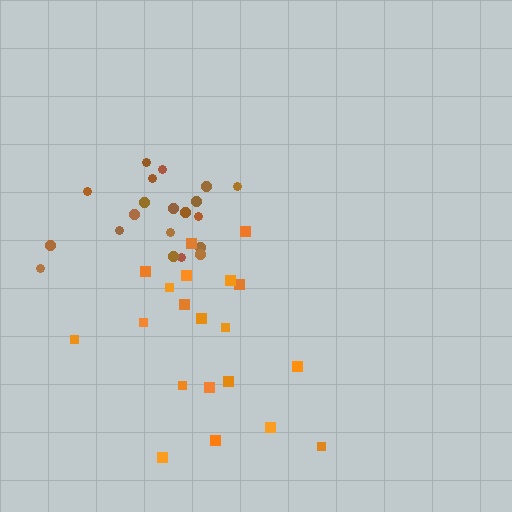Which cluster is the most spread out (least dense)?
Orange.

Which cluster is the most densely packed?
Brown.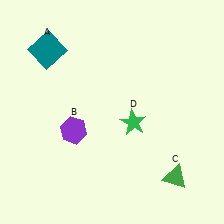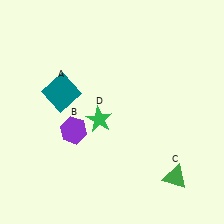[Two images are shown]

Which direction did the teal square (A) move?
The teal square (A) moved down.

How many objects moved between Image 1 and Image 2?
2 objects moved between the two images.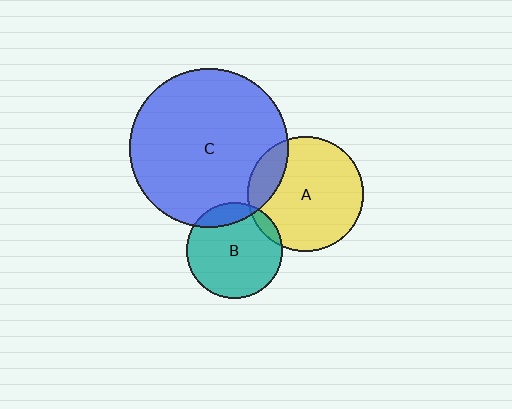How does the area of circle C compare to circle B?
Approximately 2.7 times.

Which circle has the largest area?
Circle C (blue).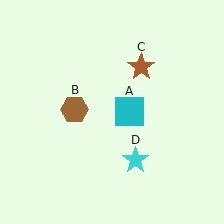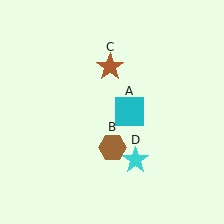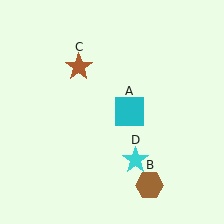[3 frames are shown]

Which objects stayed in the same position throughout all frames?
Cyan square (object A) and cyan star (object D) remained stationary.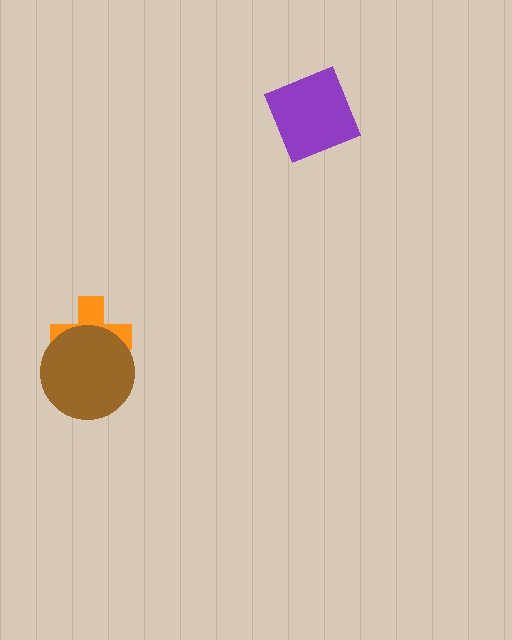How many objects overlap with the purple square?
0 objects overlap with the purple square.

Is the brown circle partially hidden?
No, no other shape covers it.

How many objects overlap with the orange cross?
1 object overlaps with the orange cross.